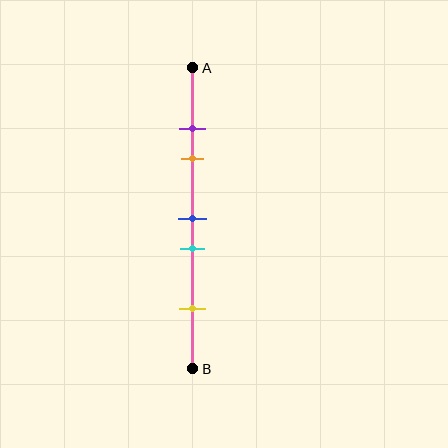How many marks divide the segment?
There are 5 marks dividing the segment.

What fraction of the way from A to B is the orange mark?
The orange mark is approximately 30% (0.3) of the way from A to B.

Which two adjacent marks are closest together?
The purple and orange marks are the closest adjacent pair.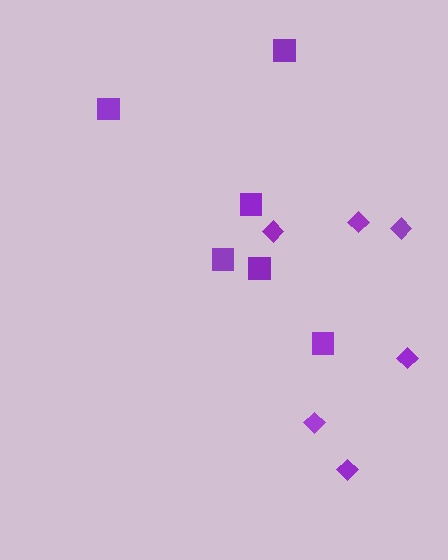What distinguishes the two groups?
There are 2 groups: one group of diamonds (6) and one group of squares (6).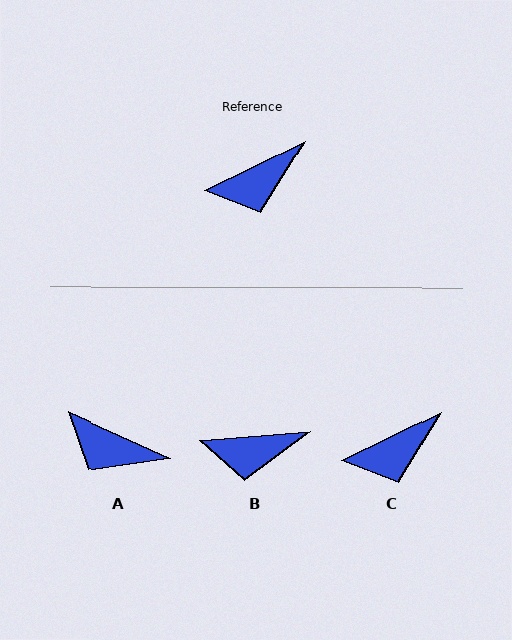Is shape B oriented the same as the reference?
No, it is off by about 22 degrees.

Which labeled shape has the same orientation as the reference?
C.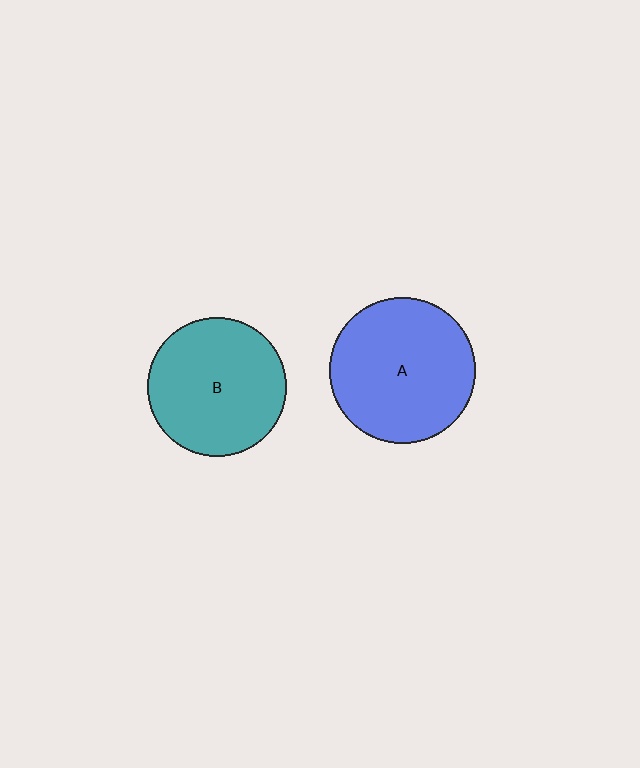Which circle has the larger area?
Circle A (blue).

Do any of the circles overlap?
No, none of the circles overlap.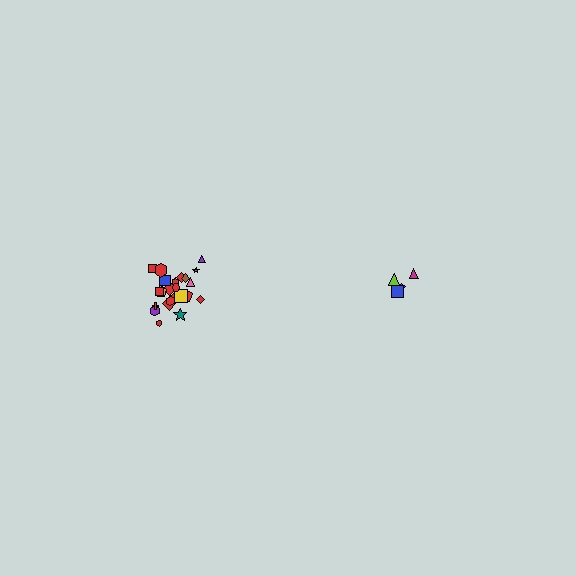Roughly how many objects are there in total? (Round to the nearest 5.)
Roughly 30 objects in total.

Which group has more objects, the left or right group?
The left group.